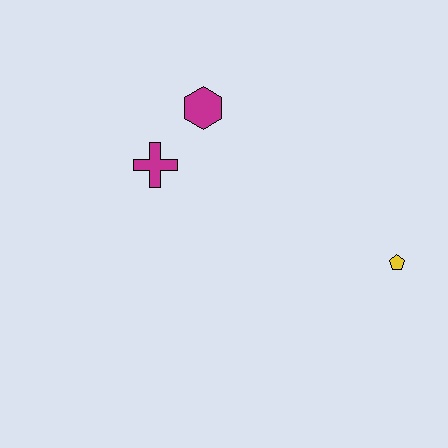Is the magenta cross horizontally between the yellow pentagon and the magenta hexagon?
No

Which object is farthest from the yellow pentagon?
The magenta cross is farthest from the yellow pentagon.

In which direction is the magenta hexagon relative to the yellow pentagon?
The magenta hexagon is to the left of the yellow pentagon.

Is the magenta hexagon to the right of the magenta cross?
Yes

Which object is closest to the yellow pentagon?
The magenta hexagon is closest to the yellow pentagon.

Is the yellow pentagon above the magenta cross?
No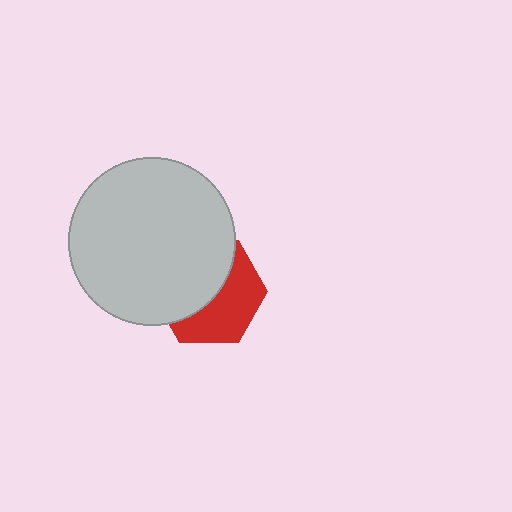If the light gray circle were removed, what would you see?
You would see the complete red hexagon.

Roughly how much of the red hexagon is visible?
About half of it is visible (roughly 48%).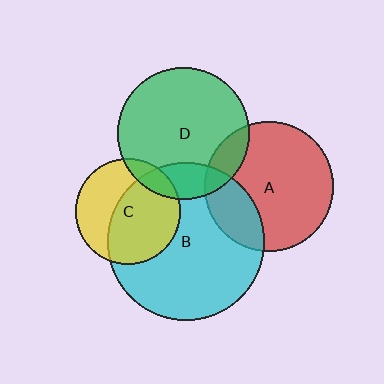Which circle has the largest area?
Circle B (cyan).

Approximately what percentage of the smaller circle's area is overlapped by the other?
Approximately 25%.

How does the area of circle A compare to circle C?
Approximately 1.5 times.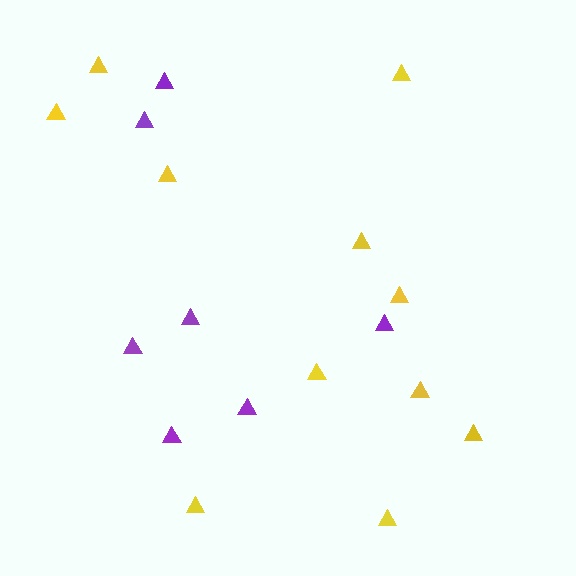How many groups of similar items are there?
There are 2 groups: one group of yellow triangles (11) and one group of purple triangles (7).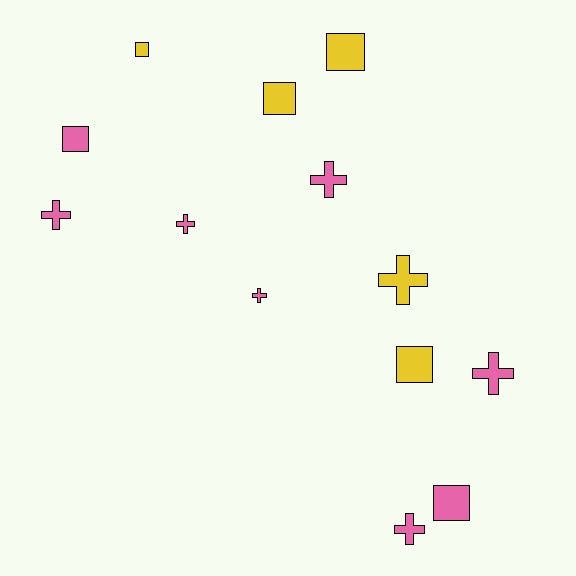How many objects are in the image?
There are 13 objects.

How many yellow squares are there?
There are 4 yellow squares.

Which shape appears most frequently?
Cross, with 7 objects.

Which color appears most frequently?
Pink, with 8 objects.